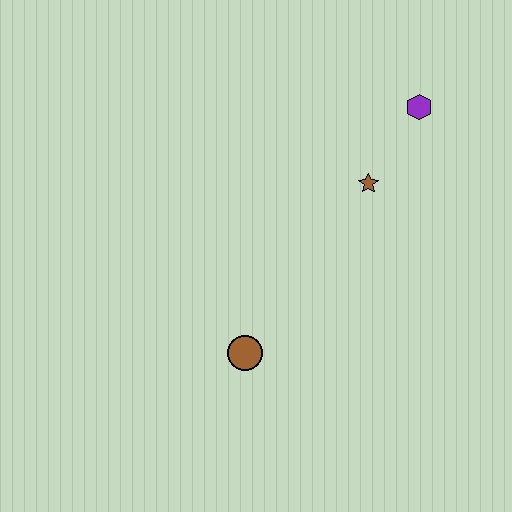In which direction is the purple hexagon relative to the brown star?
The purple hexagon is above the brown star.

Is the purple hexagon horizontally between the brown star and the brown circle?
No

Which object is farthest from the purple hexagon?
The brown circle is farthest from the purple hexagon.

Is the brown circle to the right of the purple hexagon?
No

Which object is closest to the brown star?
The purple hexagon is closest to the brown star.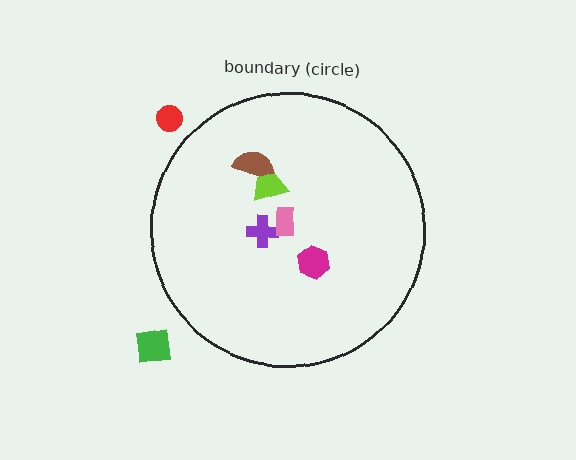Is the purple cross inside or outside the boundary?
Inside.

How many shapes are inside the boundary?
5 inside, 2 outside.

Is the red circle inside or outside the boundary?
Outside.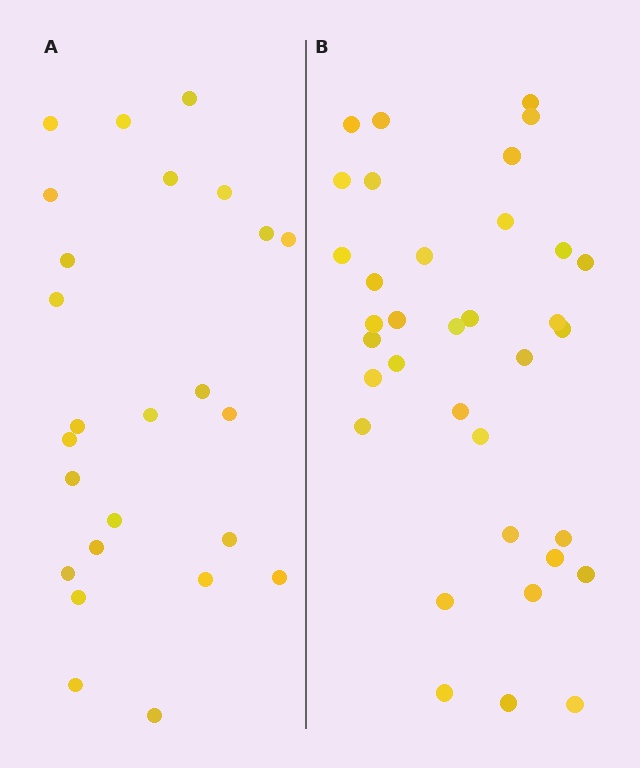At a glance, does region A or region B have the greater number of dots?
Region B (the right region) has more dots.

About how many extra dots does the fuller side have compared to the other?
Region B has roughly 10 or so more dots than region A.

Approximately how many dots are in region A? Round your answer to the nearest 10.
About 20 dots. (The exact count is 25, which rounds to 20.)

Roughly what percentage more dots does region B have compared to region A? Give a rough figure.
About 40% more.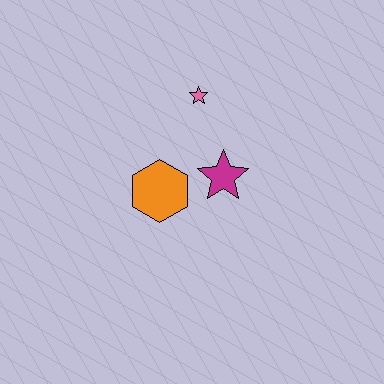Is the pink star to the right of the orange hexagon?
Yes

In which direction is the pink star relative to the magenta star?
The pink star is above the magenta star.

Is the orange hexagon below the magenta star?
Yes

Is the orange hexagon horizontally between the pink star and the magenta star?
No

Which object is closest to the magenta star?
The orange hexagon is closest to the magenta star.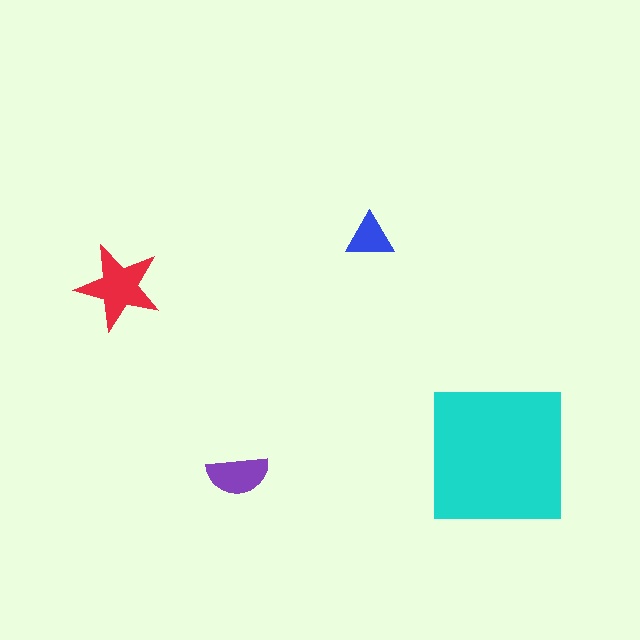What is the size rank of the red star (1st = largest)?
2nd.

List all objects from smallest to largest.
The blue triangle, the purple semicircle, the red star, the cyan square.